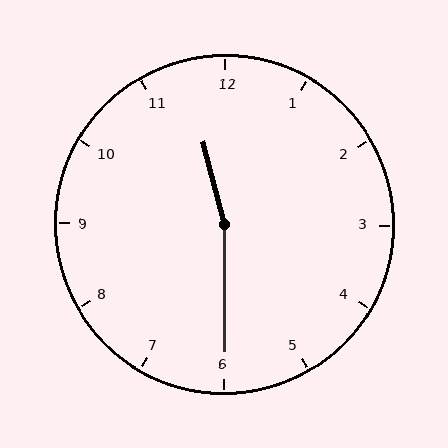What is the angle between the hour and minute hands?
Approximately 165 degrees.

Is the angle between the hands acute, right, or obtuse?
It is obtuse.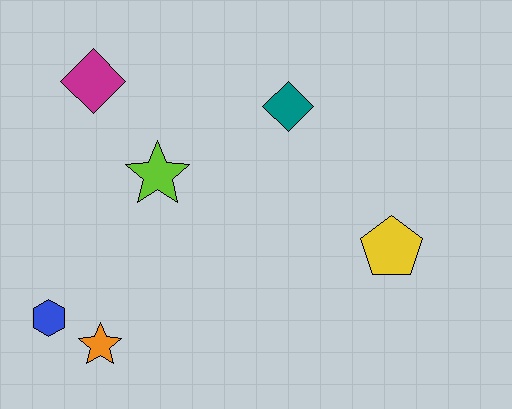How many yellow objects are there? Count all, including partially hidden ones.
There is 1 yellow object.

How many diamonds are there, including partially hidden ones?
There are 2 diamonds.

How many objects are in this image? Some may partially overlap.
There are 6 objects.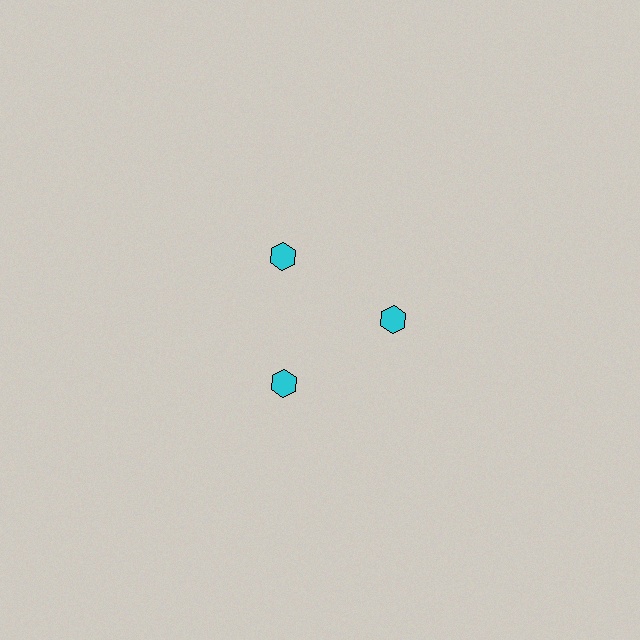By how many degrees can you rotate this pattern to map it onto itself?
The pattern maps onto itself every 120 degrees of rotation.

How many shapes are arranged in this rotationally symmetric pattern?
There are 3 shapes, arranged in 3 groups of 1.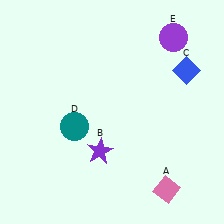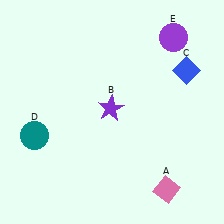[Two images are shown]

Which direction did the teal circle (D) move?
The teal circle (D) moved left.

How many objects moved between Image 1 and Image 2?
2 objects moved between the two images.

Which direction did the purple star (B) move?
The purple star (B) moved up.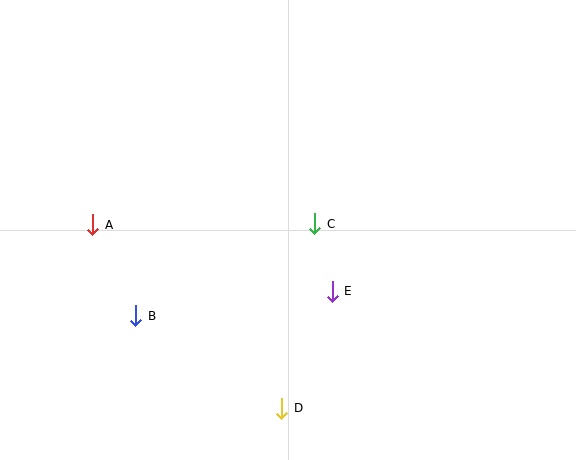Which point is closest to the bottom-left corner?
Point B is closest to the bottom-left corner.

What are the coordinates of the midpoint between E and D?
The midpoint between E and D is at (307, 350).